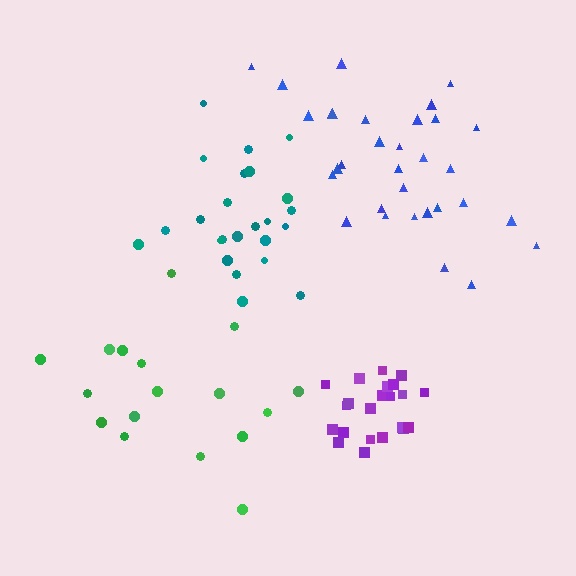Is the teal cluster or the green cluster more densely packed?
Teal.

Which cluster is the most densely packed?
Purple.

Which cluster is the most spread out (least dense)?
Green.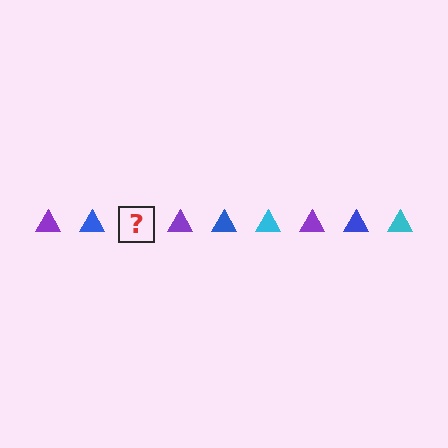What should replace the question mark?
The question mark should be replaced with a cyan triangle.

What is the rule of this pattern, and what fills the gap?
The rule is that the pattern cycles through purple, blue, cyan triangles. The gap should be filled with a cyan triangle.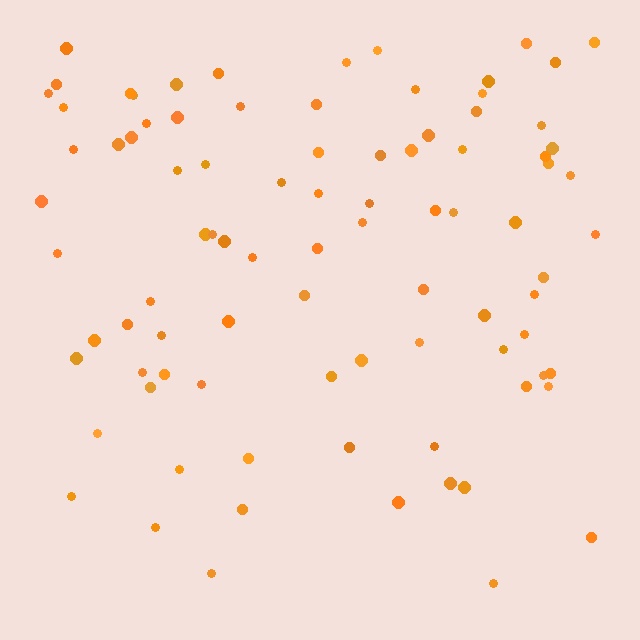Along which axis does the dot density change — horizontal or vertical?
Vertical.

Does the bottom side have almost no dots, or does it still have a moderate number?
Still a moderate number, just noticeably fewer than the top.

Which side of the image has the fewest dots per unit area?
The bottom.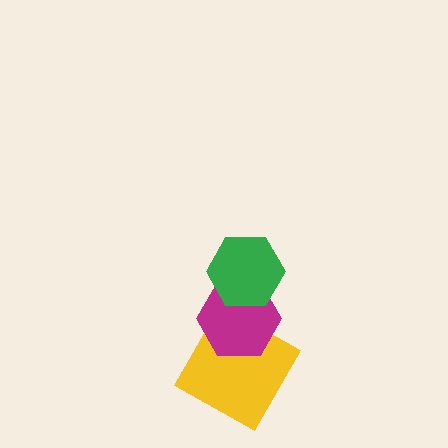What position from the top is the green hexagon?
The green hexagon is 1st from the top.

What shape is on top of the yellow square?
The magenta hexagon is on top of the yellow square.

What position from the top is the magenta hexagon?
The magenta hexagon is 2nd from the top.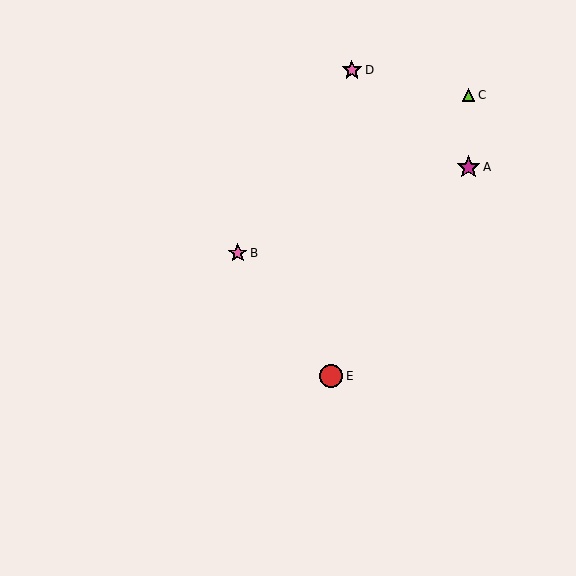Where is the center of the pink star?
The center of the pink star is at (352, 70).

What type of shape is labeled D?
Shape D is a pink star.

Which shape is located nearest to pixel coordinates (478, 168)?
The magenta star (labeled A) at (468, 167) is nearest to that location.